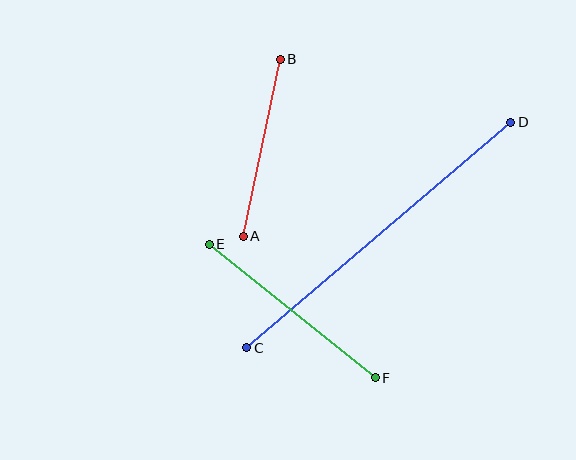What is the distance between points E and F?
The distance is approximately 213 pixels.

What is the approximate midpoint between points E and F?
The midpoint is at approximately (292, 311) pixels.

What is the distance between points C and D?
The distance is approximately 347 pixels.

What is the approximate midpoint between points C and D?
The midpoint is at approximately (379, 235) pixels.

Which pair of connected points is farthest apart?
Points C and D are farthest apart.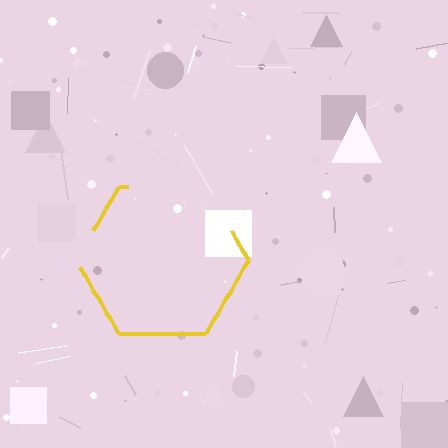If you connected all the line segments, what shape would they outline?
They would outline a hexagon.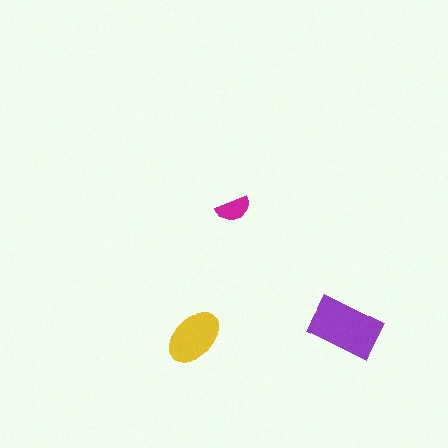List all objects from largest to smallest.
The purple rectangle, the yellow ellipse, the magenta semicircle.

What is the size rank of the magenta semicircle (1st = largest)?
3rd.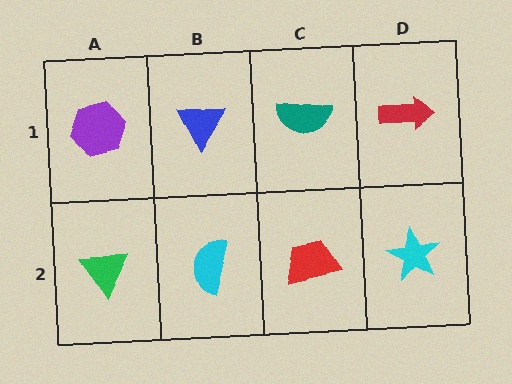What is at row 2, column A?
A green triangle.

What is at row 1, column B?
A blue triangle.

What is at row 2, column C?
A red trapezoid.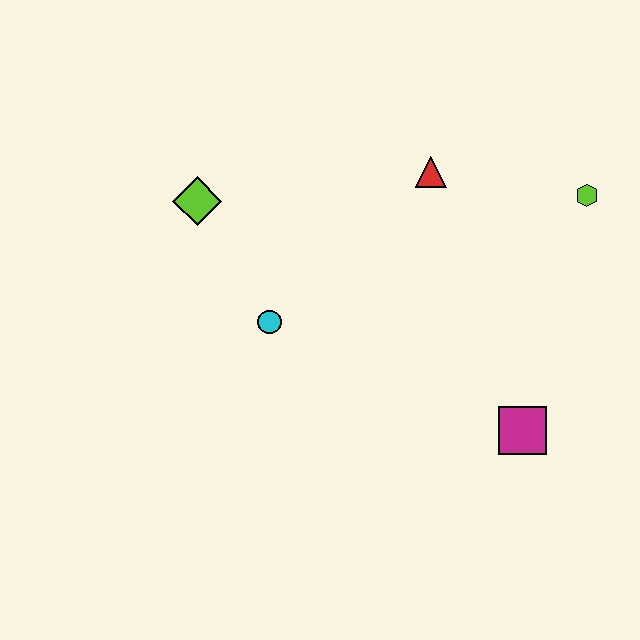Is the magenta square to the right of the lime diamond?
Yes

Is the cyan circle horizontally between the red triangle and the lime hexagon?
No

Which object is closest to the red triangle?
The lime hexagon is closest to the red triangle.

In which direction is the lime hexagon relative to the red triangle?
The lime hexagon is to the right of the red triangle.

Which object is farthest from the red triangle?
The magenta square is farthest from the red triangle.